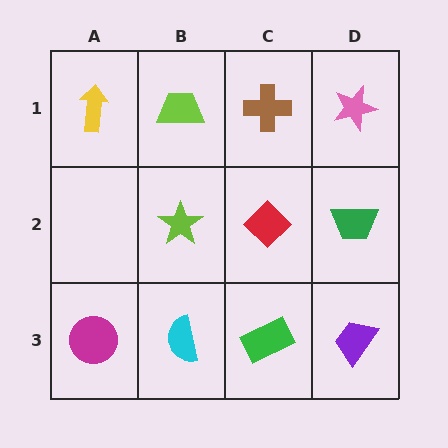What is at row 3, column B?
A cyan semicircle.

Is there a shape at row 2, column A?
No, that cell is empty.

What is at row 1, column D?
A pink star.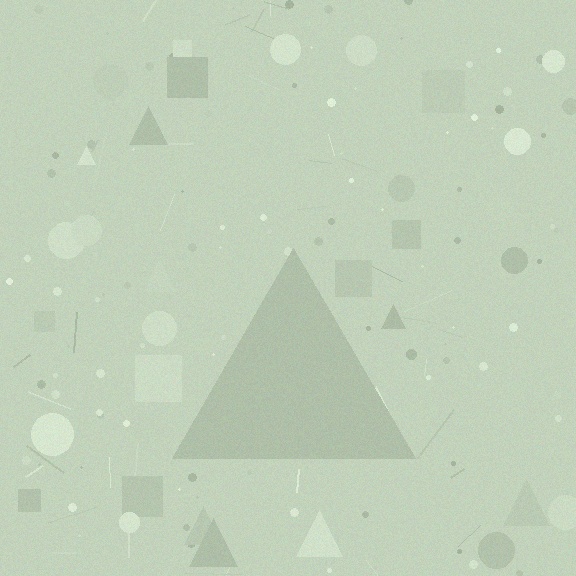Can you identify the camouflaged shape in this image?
The camouflaged shape is a triangle.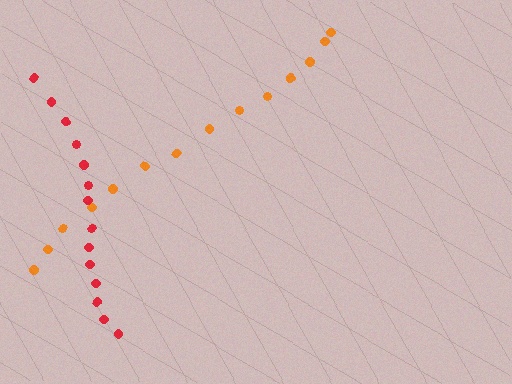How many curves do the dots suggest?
There are 2 distinct paths.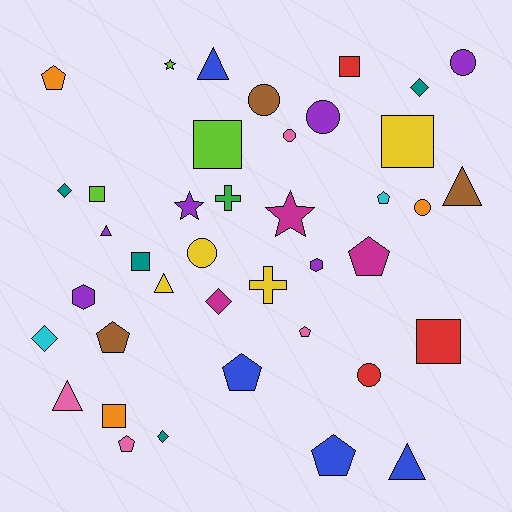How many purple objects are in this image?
There are 6 purple objects.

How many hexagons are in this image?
There are 2 hexagons.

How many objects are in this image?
There are 40 objects.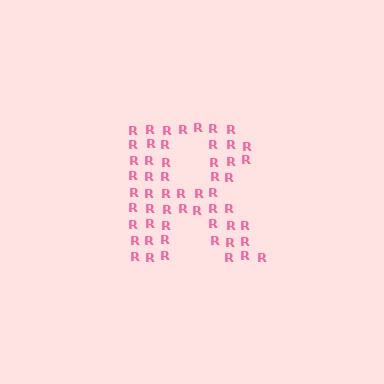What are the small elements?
The small elements are letter R's.